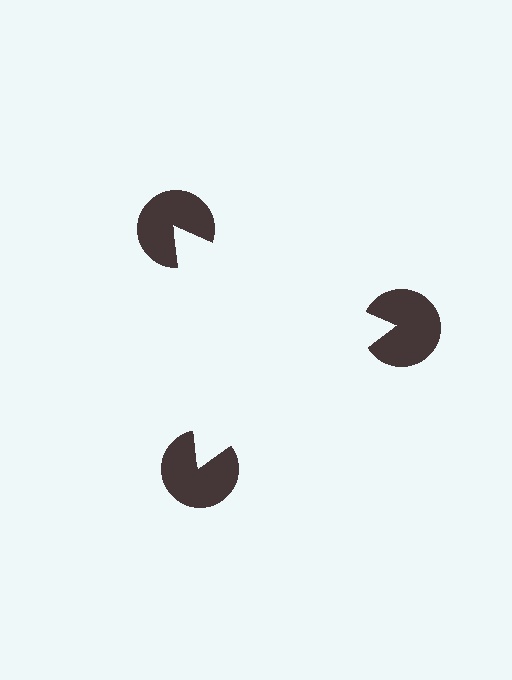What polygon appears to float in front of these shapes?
An illusory triangle — its edges are inferred from the aligned wedge cuts in the pac-man discs, not physically drawn.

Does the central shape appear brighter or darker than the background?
It typically appears slightly brighter than the background, even though no actual brightness change is drawn.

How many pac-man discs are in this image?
There are 3 — one at each vertex of the illusory triangle.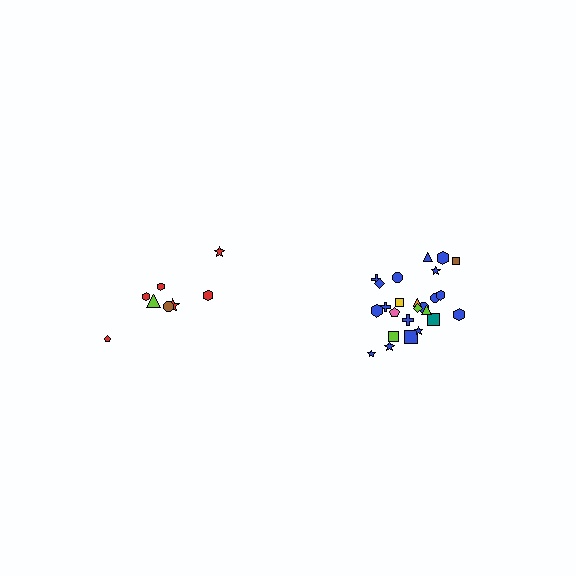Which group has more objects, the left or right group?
The right group.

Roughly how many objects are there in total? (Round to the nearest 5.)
Roughly 35 objects in total.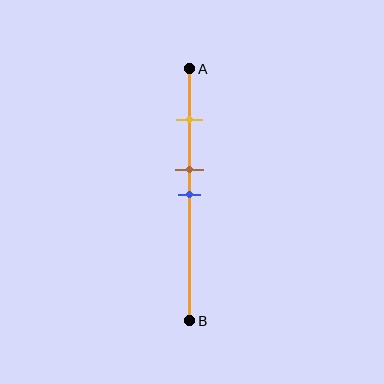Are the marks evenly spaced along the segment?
No, the marks are not evenly spaced.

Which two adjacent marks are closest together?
The brown and blue marks are the closest adjacent pair.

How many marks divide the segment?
There are 3 marks dividing the segment.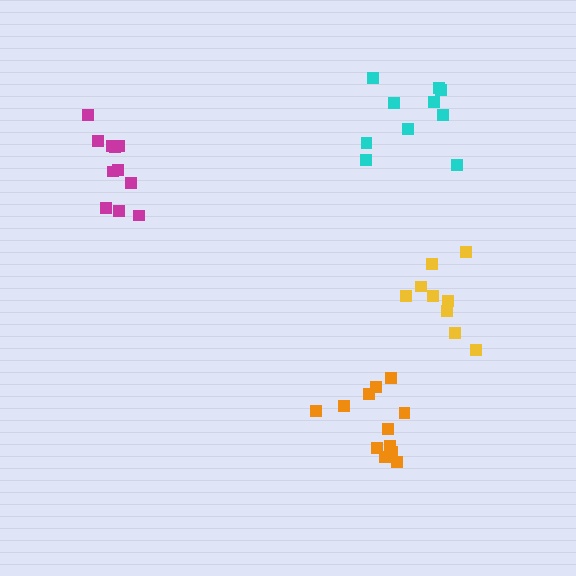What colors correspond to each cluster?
The clusters are colored: yellow, orange, magenta, cyan.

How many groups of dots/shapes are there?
There are 4 groups.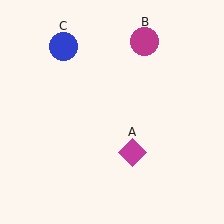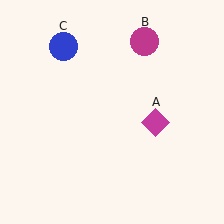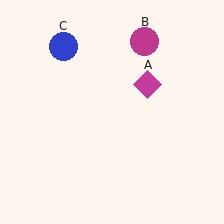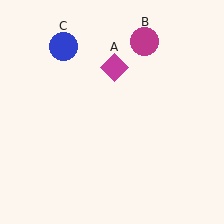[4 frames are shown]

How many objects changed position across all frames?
1 object changed position: magenta diamond (object A).